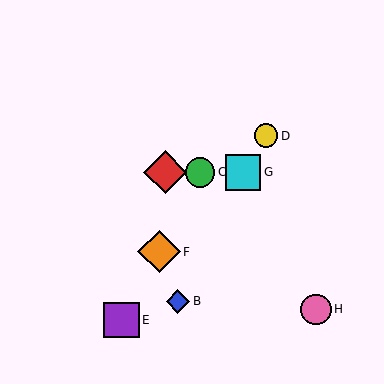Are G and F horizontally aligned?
No, G is at y≈172 and F is at y≈252.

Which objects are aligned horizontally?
Objects A, C, G are aligned horizontally.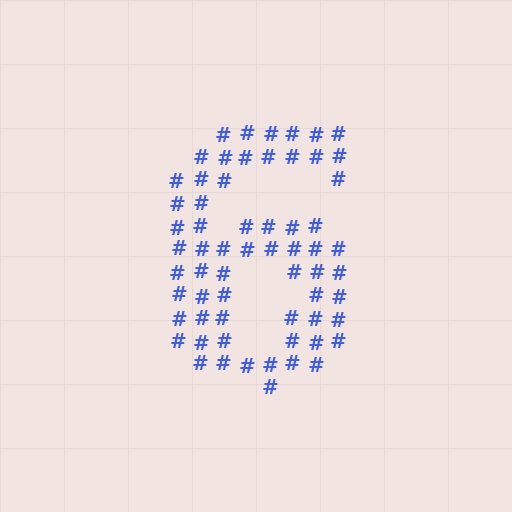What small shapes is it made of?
It is made of small hash symbols.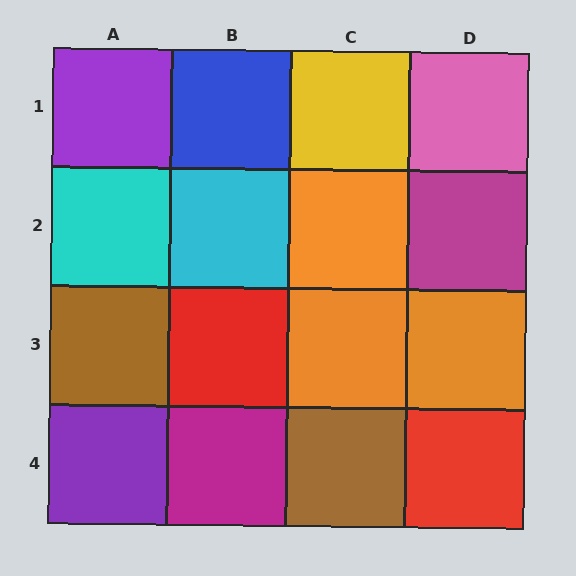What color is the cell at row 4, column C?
Brown.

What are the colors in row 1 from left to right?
Purple, blue, yellow, pink.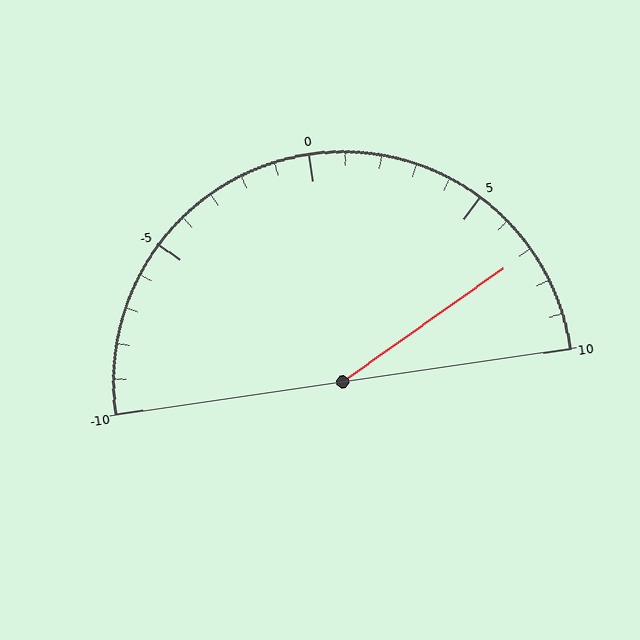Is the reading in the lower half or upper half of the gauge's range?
The reading is in the upper half of the range (-10 to 10).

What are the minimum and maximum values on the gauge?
The gauge ranges from -10 to 10.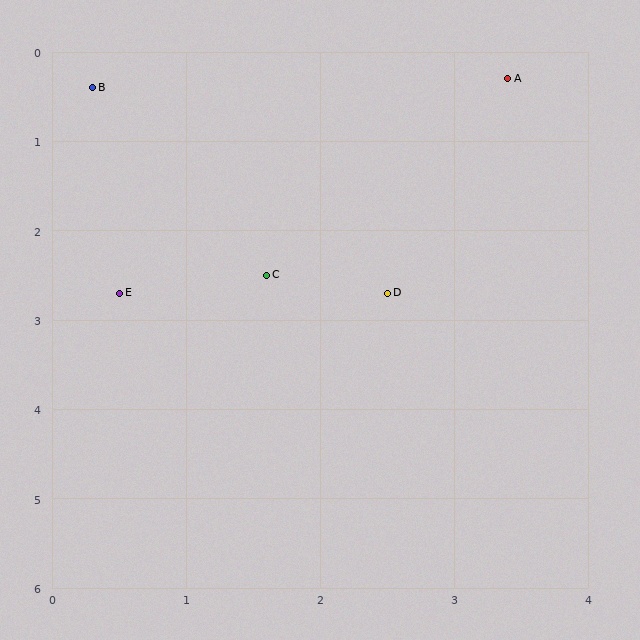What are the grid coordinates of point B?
Point B is at approximately (0.3, 0.4).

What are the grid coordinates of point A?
Point A is at approximately (3.4, 0.3).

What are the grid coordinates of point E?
Point E is at approximately (0.5, 2.7).